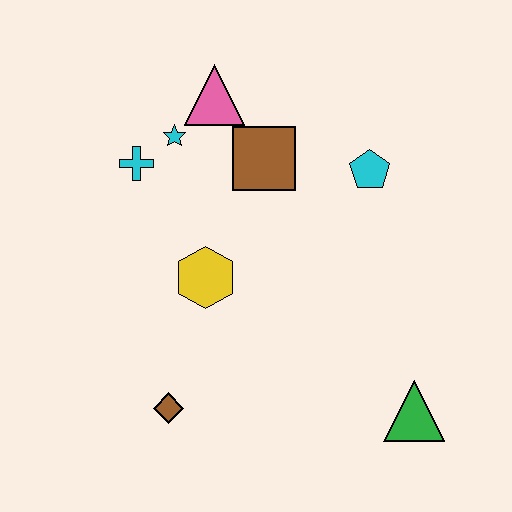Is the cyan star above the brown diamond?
Yes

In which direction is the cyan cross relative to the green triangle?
The cyan cross is to the left of the green triangle.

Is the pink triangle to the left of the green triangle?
Yes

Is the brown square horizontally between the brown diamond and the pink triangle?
No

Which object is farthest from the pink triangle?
The green triangle is farthest from the pink triangle.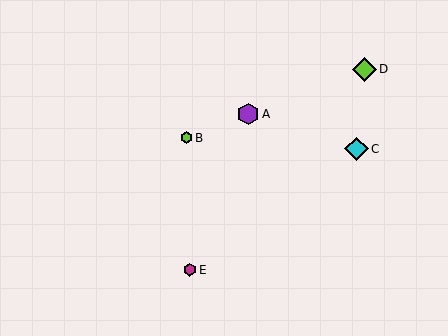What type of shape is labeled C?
Shape C is a cyan diamond.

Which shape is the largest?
The lime diamond (labeled D) is the largest.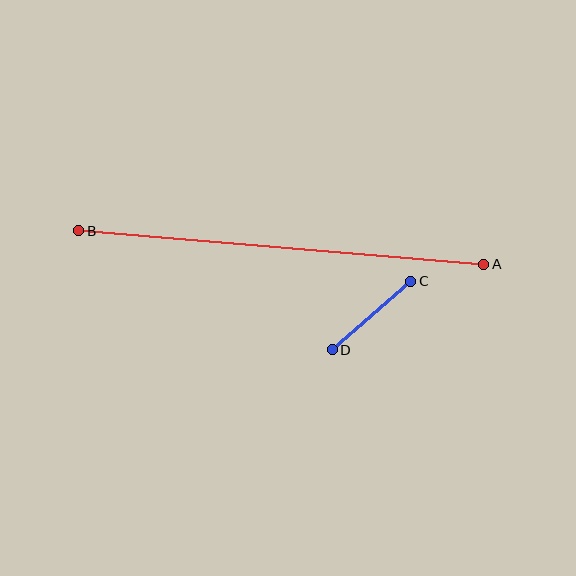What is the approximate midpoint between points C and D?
The midpoint is at approximately (371, 316) pixels.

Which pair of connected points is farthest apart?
Points A and B are farthest apart.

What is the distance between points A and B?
The distance is approximately 406 pixels.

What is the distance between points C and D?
The distance is approximately 104 pixels.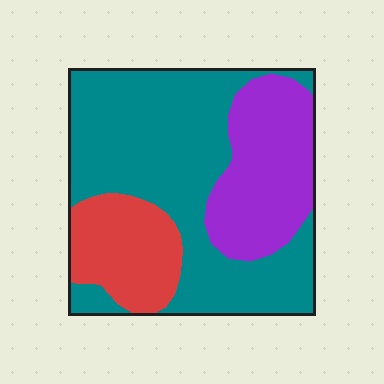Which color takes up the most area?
Teal, at roughly 55%.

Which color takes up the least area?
Red, at roughly 20%.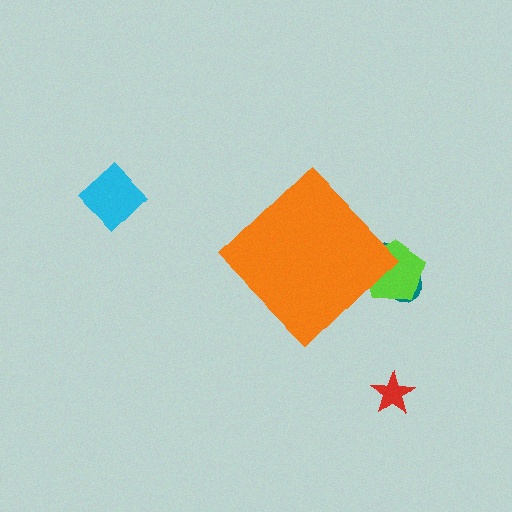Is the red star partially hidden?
No, the red star is fully visible.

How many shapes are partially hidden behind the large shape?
2 shapes are partially hidden.